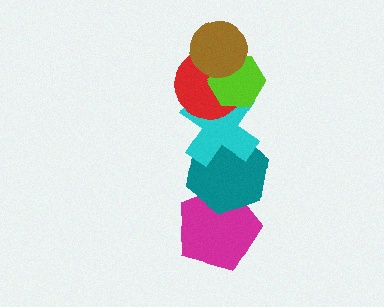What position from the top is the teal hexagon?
The teal hexagon is 5th from the top.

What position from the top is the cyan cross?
The cyan cross is 4th from the top.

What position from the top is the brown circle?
The brown circle is 1st from the top.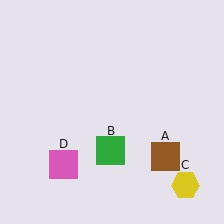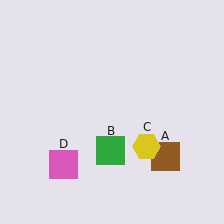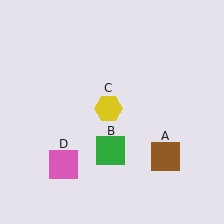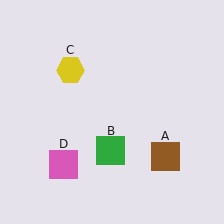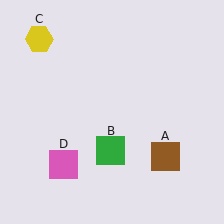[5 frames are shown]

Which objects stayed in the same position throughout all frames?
Brown square (object A) and green square (object B) and pink square (object D) remained stationary.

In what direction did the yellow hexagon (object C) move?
The yellow hexagon (object C) moved up and to the left.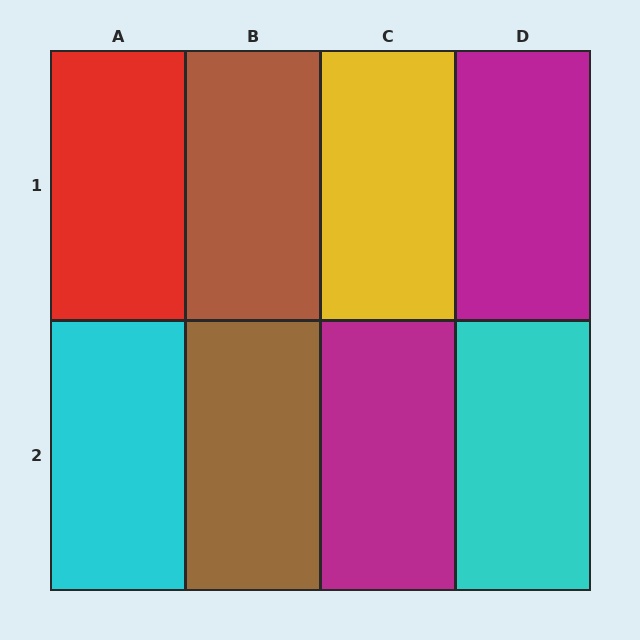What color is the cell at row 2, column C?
Magenta.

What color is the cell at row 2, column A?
Cyan.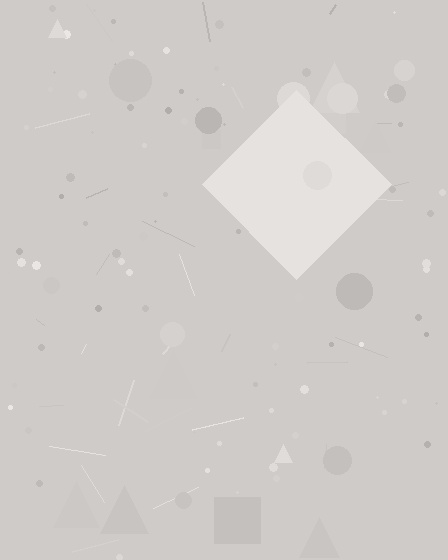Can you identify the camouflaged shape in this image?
The camouflaged shape is a diamond.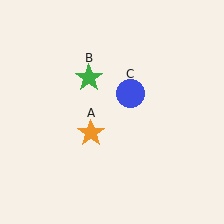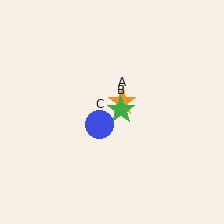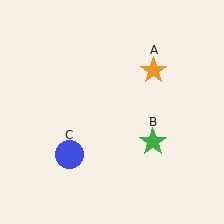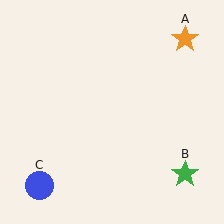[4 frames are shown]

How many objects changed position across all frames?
3 objects changed position: orange star (object A), green star (object B), blue circle (object C).